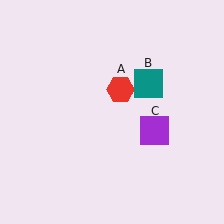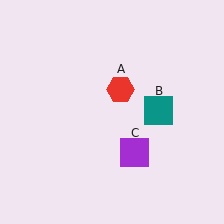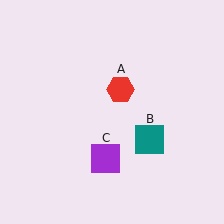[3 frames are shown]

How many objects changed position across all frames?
2 objects changed position: teal square (object B), purple square (object C).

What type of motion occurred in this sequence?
The teal square (object B), purple square (object C) rotated clockwise around the center of the scene.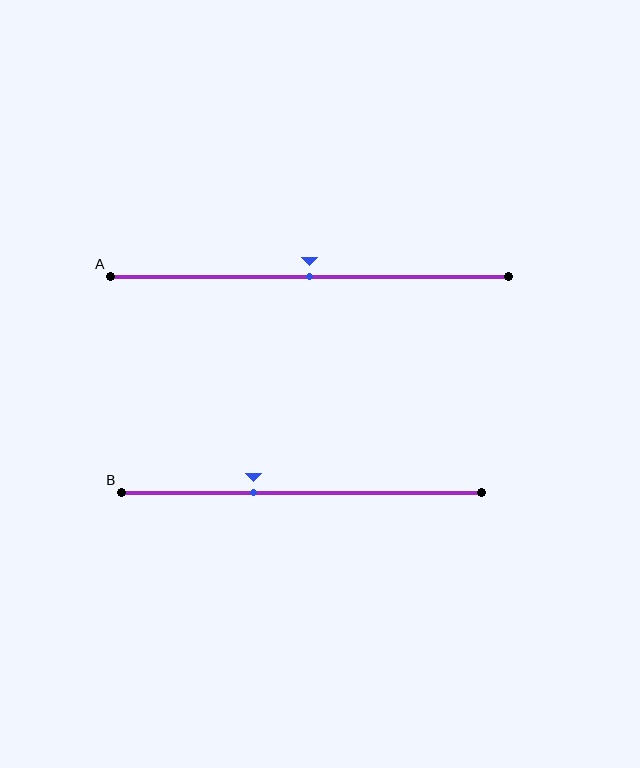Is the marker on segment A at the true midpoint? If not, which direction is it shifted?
Yes, the marker on segment A is at the true midpoint.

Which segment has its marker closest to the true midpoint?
Segment A has its marker closest to the true midpoint.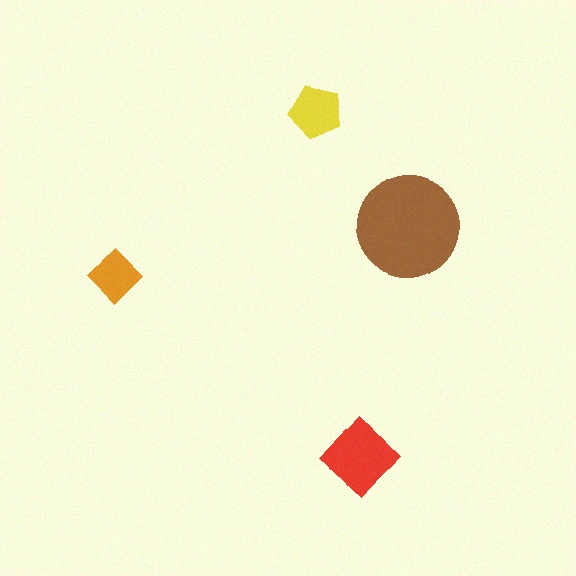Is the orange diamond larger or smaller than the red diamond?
Smaller.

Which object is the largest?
The brown circle.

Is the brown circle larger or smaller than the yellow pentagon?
Larger.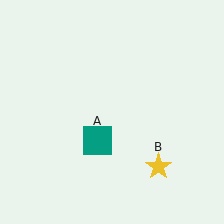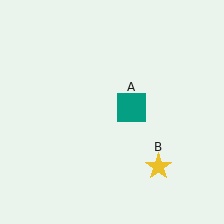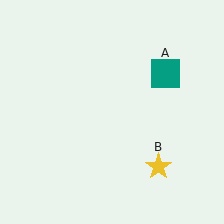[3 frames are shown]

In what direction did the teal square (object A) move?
The teal square (object A) moved up and to the right.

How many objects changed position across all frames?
1 object changed position: teal square (object A).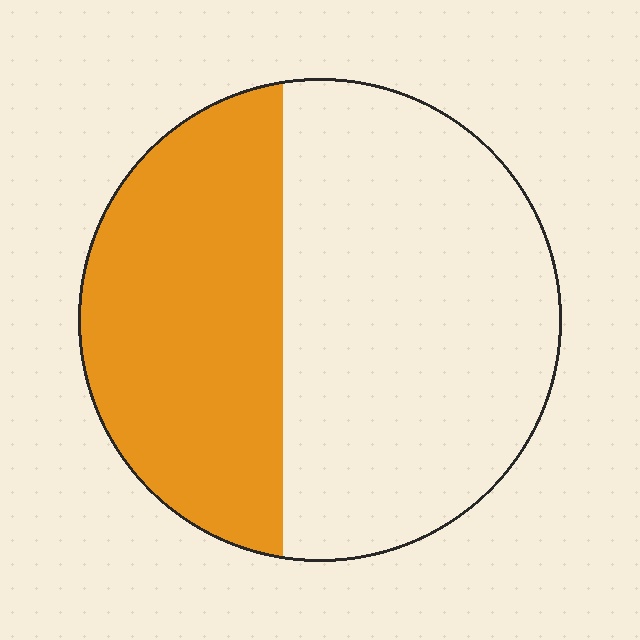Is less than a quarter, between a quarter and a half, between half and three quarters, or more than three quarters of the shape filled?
Between a quarter and a half.